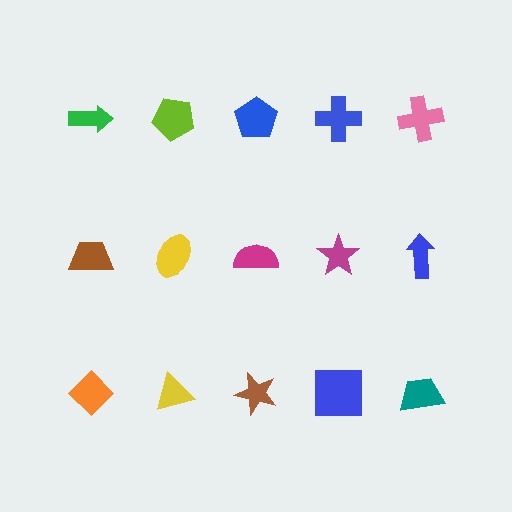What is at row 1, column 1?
A green arrow.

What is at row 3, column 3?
A brown star.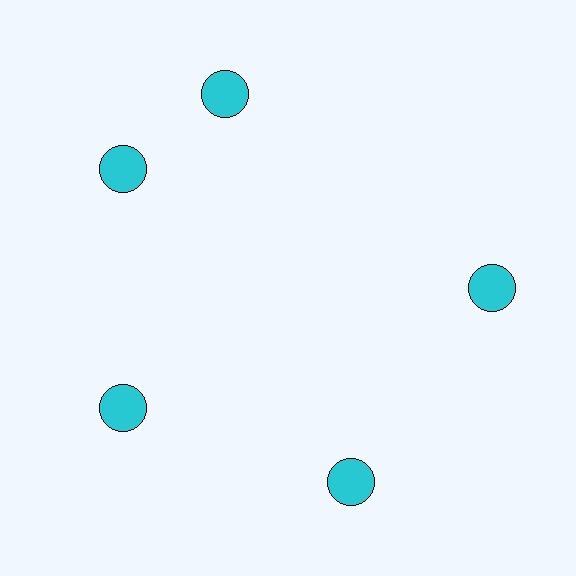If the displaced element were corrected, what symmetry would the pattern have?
It would have 5-fold rotational symmetry — the pattern would map onto itself every 72 degrees.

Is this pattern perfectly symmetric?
No. The 5 cyan circles are arranged in a ring, but one element near the 1 o'clock position is rotated out of alignment along the ring, breaking the 5-fold rotational symmetry.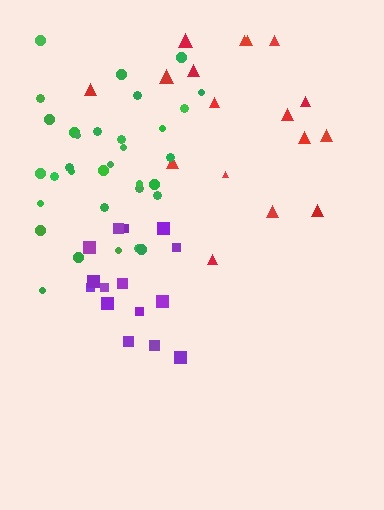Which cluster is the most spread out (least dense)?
Red.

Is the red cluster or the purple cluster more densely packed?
Purple.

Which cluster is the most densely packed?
Purple.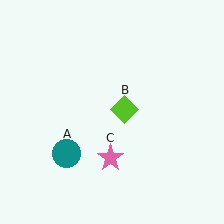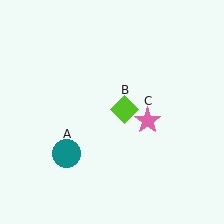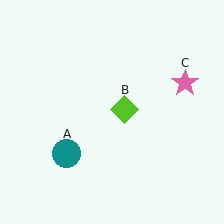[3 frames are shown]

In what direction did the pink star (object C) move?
The pink star (object C) moved up and to the right.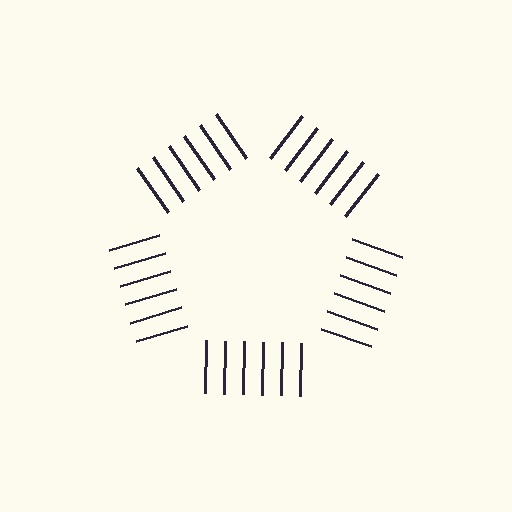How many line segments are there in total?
30 — 6 along each of the 5 edges.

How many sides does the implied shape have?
5 sides — the line-ends trace a pentagon.